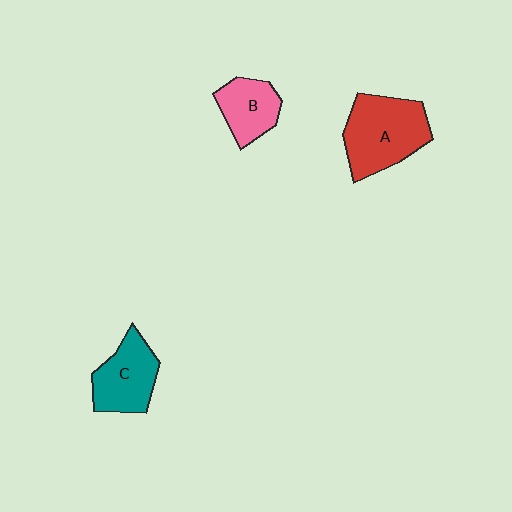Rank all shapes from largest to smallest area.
From largest to smallest: A (red), C (teal), B (pink).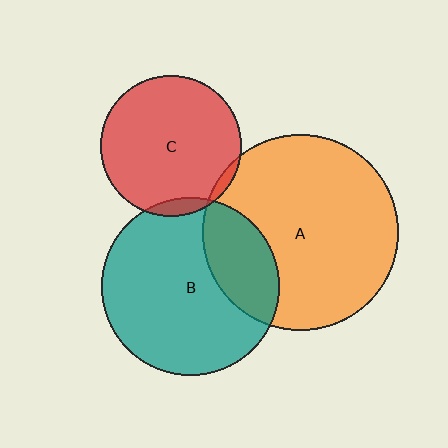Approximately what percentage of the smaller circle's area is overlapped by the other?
Approximately 25%.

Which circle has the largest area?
Circle A (orange).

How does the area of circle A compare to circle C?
Approximately 1.9 times.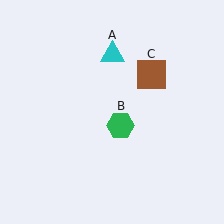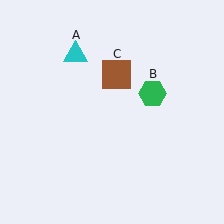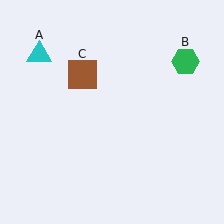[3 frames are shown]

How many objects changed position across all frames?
3 objects changed position: cyan triangle (object A), green hexagon (object B), brown square (object C).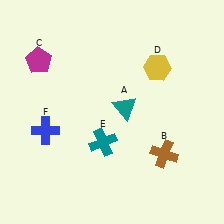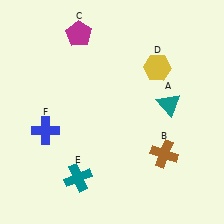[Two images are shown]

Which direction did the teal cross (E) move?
The teal cross (E) moved down.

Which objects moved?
The objects that moved are: the teal triangle (A), the magenta pentagon (C), the teal cross (E).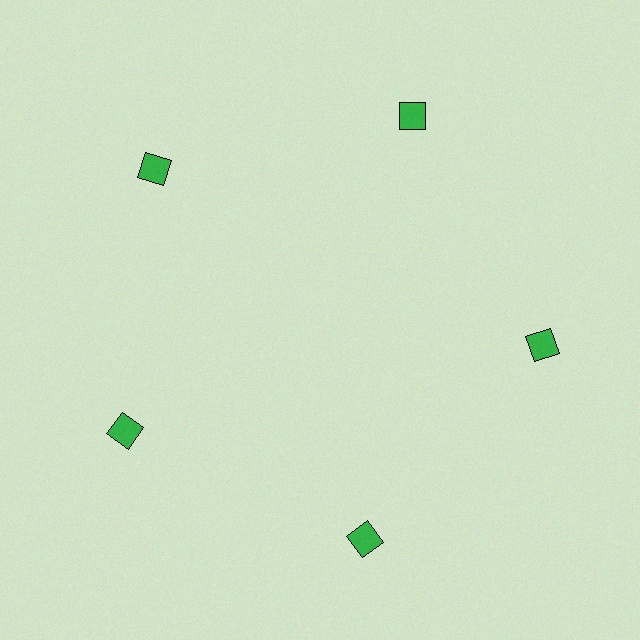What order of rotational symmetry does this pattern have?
This pattern has 5-fold rotational symmetry.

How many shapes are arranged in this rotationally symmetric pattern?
There are 5 shapes, arranged in 5 groups of 1.